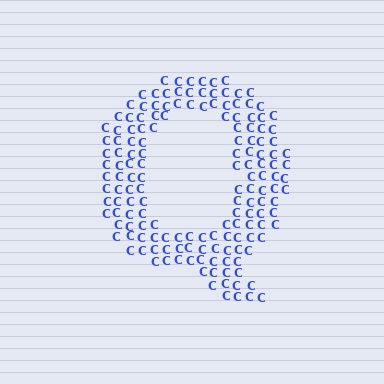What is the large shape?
The large shape is the letter Q.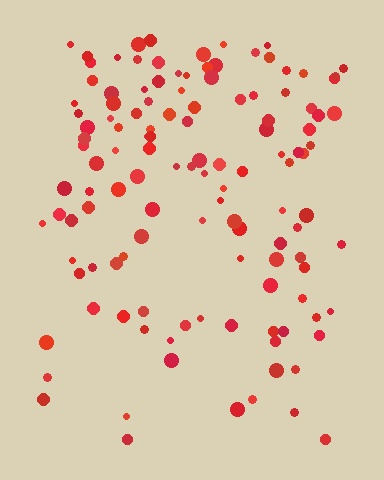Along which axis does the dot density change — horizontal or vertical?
Vertical.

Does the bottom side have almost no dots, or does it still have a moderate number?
Still a moderate number, just noticeably fewer than the top.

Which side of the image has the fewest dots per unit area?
The bottom.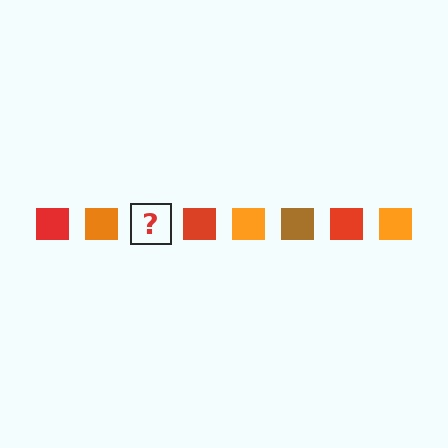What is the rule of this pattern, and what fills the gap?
The rule is that the pattern cycles through red, orange, brown squares. The gap should be filled with a brown square.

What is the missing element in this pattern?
The missing element is a brown square.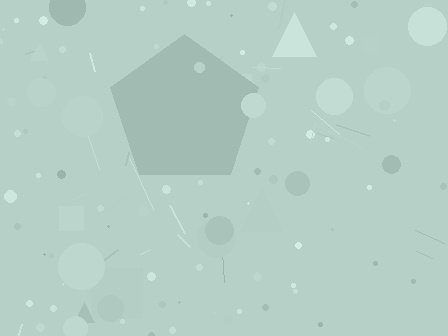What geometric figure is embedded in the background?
A pentagon is embedded in the background.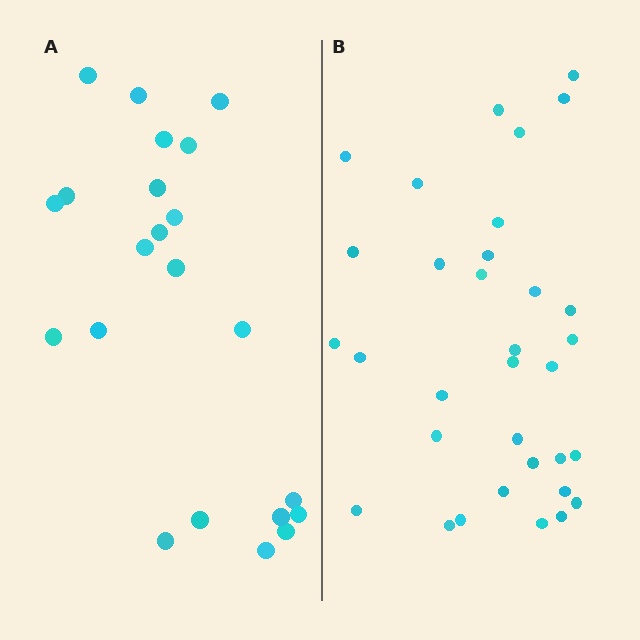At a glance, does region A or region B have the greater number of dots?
Region B (the right region) has more dots.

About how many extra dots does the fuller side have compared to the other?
Region B has roughly 12 or so more dots than region A.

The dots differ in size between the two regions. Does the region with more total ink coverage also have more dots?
No. Region A has more total ink coverage because its dots are larger, but region B actually contains more individual dots. Total area can be misleading — the number of items is what matters here.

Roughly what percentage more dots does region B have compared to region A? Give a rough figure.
About 50% more.